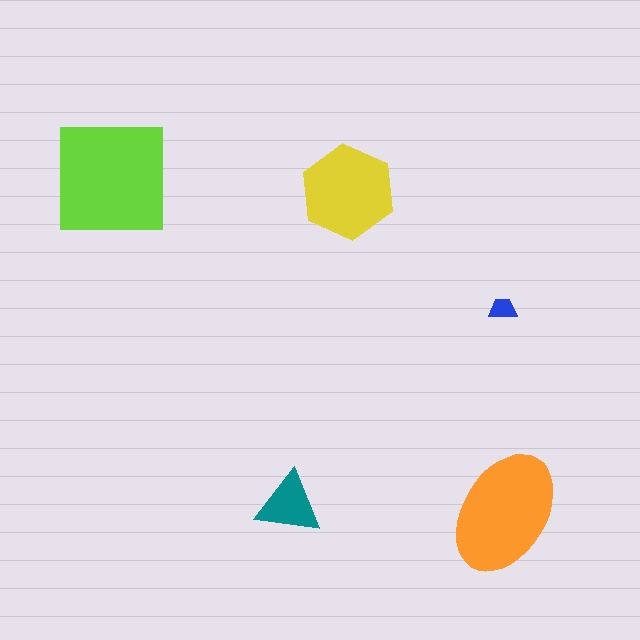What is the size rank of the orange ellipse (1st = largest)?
2nd.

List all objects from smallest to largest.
The blue trapezoid, the teal triangle, the yellow hexagon, the orange ellipse, the lime square.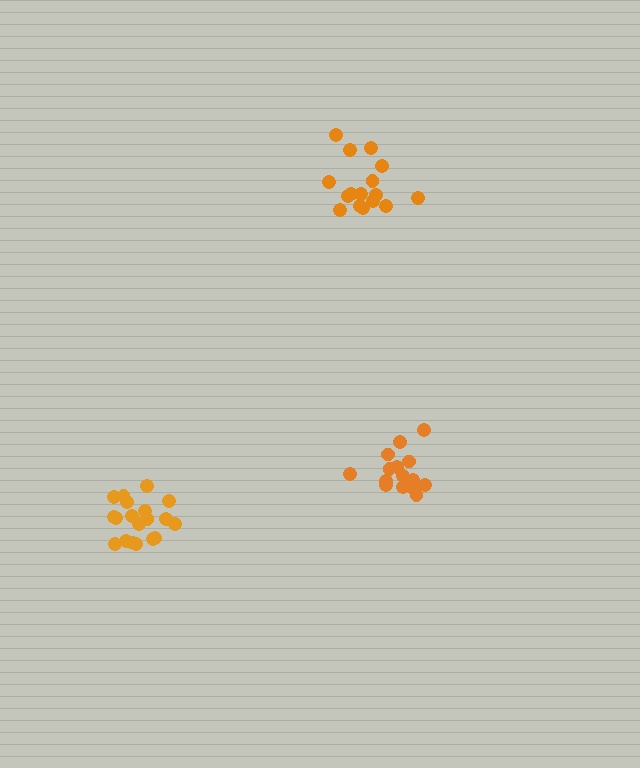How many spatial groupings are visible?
There are 3 spatial groupings.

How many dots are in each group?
Group 1: 20 dots, Group 2: 15 dots, Group 3: 16 dots (51 total).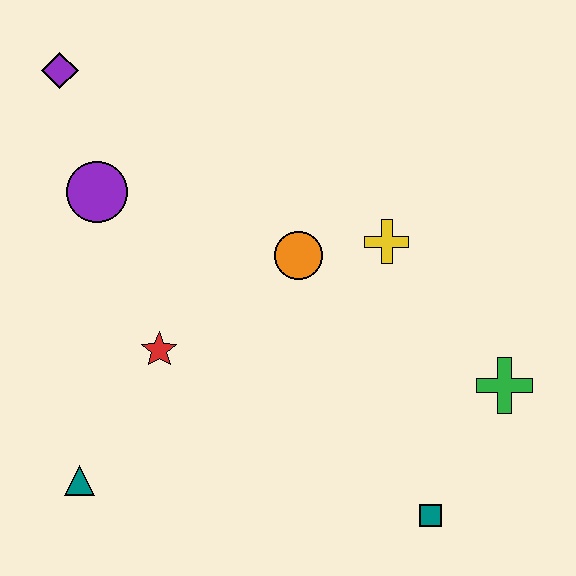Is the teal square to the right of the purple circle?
Yes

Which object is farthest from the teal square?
The purple diamond is farthest from the teal square.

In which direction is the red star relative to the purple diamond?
The red star is below the purple diamond.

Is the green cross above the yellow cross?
No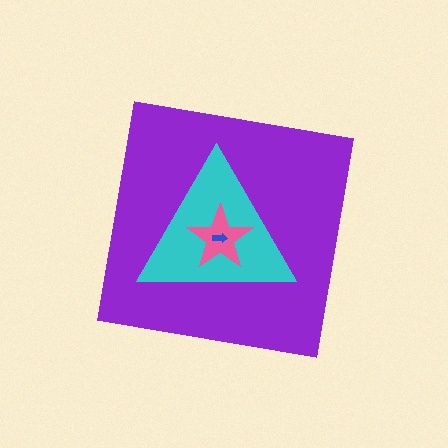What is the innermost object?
The blue arrow.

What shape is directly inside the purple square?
The cyan triangle.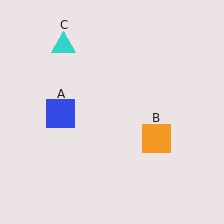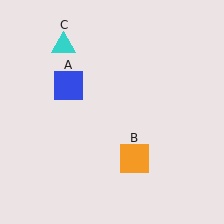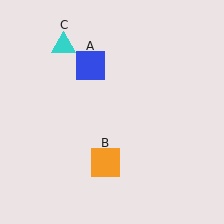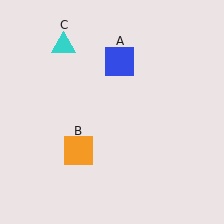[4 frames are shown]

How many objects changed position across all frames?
2 objects changed position: blue square (object A), orange square (object B).